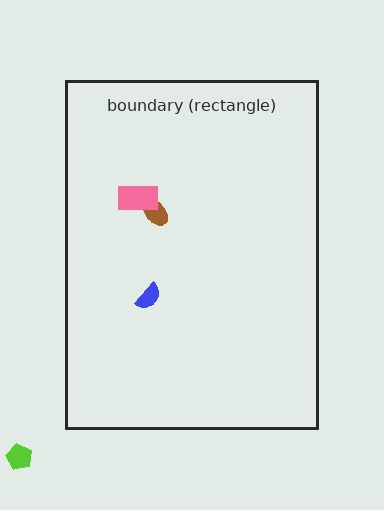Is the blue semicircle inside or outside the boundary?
Inside.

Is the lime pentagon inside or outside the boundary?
Outside.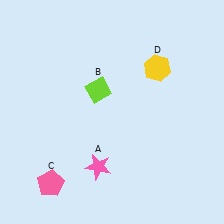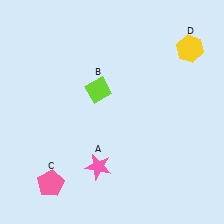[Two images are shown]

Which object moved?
The yellow hexagon (D) moved right.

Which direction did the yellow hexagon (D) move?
The yellow hexagon (D) moved right.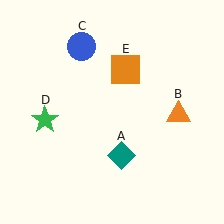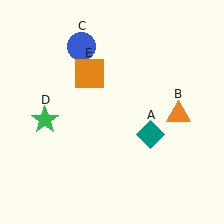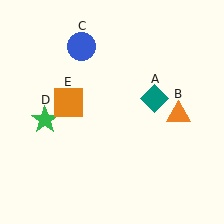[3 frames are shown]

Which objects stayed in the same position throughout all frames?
Orange triangle (object B) and blue circle (object C) and green star (object D) remained stationary.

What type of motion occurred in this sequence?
The teal diamond (object A), orange square (object E) rotated counterclockwise around the center of the scene.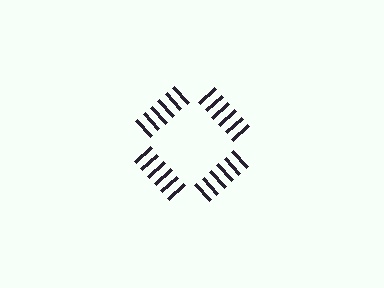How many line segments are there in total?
24 — 6 along each of the 4 edges.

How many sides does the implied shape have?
4 sides — the line-ends trace a square.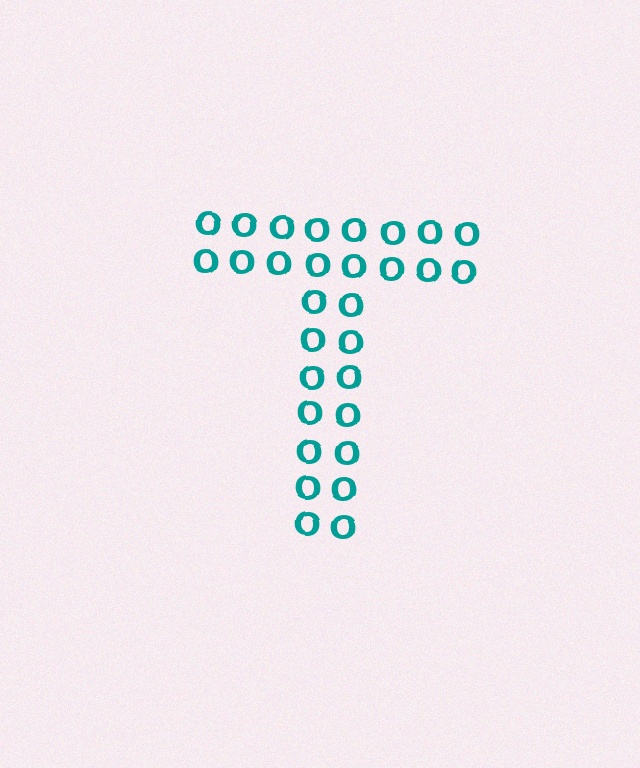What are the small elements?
The small elements are letter O's.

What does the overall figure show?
The overall figure shows the letter T.